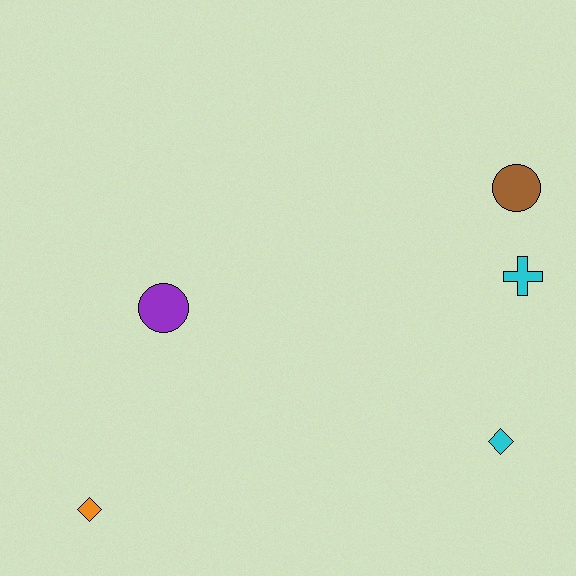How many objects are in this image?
There are 5 objects.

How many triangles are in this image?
There are no triangles.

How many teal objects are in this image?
There are no teal objects.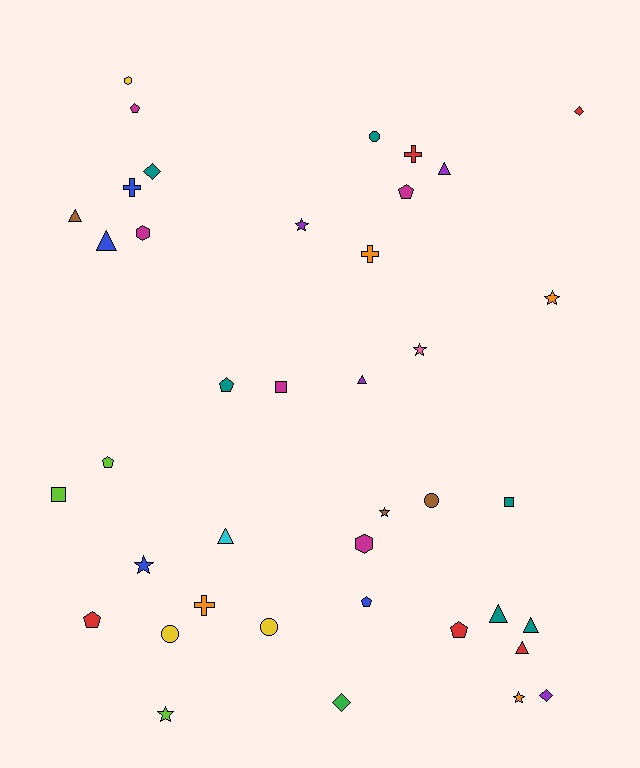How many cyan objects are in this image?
There is 1 cyan object.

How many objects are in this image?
There are 40 objects.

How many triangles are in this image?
There are 8 triangles.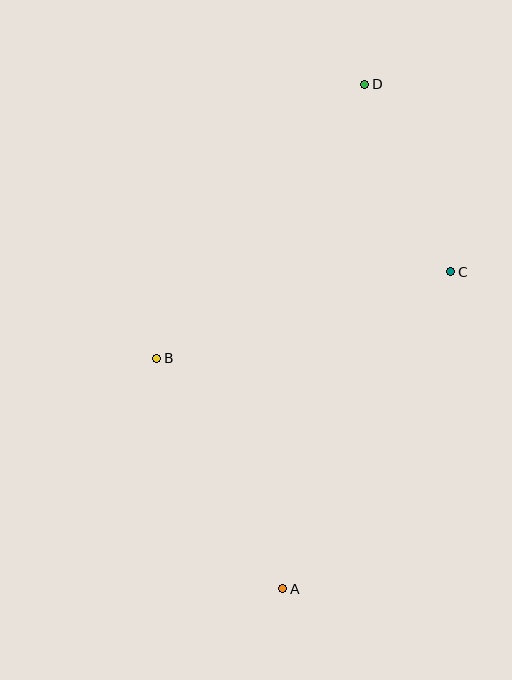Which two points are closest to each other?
Points C and D are closest to each other.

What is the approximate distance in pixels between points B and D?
The distance between B and D is approximately 344 pixels.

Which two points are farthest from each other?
Points A and D are farthest from each other.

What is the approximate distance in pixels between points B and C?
The distance between B and C is approximately 306 pixels.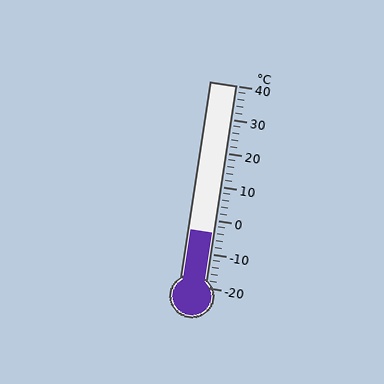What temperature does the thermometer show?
The thermometer shows approximately -4°C.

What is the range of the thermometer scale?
The thermometer scale ranges from -20°C to 40°C.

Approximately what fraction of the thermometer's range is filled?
The thermometer is filled to approximately 25% of its range.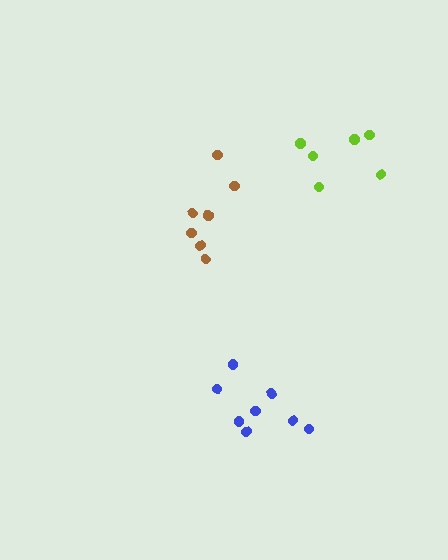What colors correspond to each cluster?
The clusters are colored: lime, brown, blue.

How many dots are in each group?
Group 1: 6 dots, Group 2: 7 dots, Group 3: 8 dots (21 total).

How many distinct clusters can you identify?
There are 3 distinct clusters.